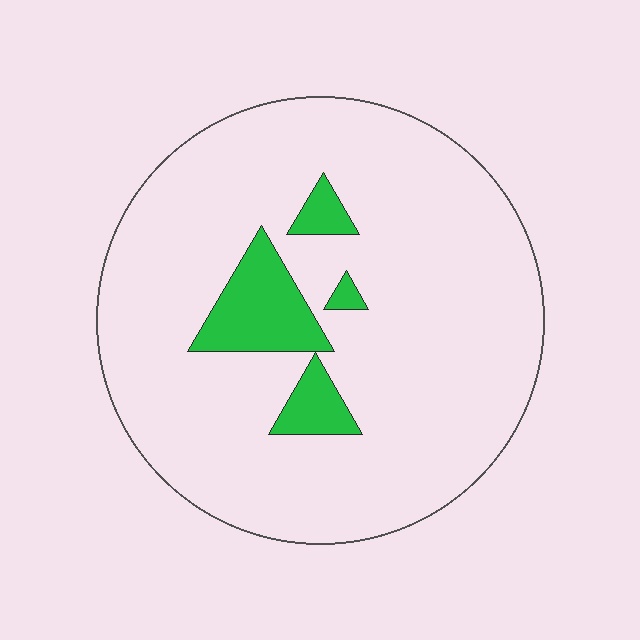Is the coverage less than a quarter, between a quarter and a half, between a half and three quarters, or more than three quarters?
Less than a quarter.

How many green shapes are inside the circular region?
4.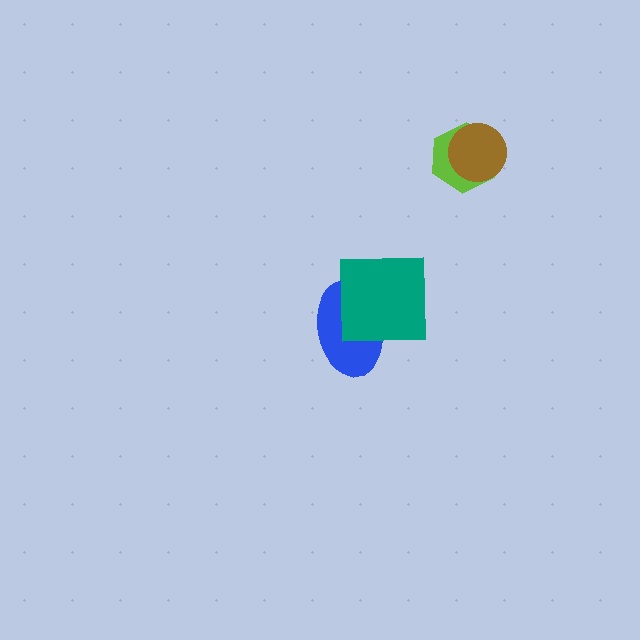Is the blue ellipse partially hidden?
Yes, it is partially covered by another shape.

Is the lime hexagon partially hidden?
Yes, it is partially covered by another shape.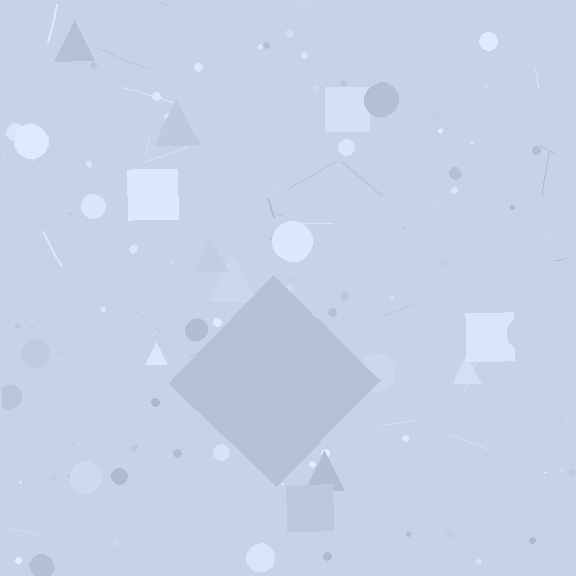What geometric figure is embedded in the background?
A diamond is embedded in the background.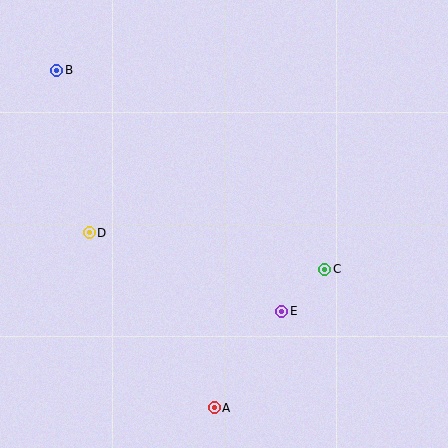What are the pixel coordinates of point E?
Point E is at (282, 311).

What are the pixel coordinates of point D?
Point D is at (89, 233).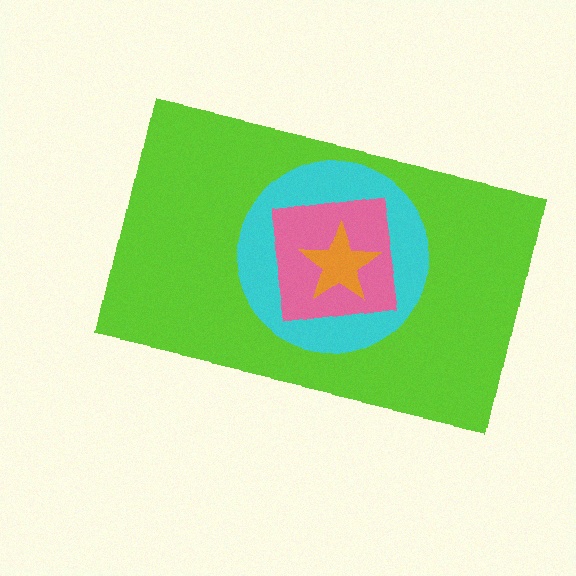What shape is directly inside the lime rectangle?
The cyan circle.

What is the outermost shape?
The lime rectangle.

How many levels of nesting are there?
4.